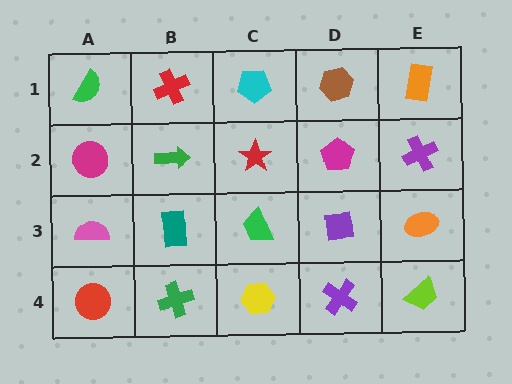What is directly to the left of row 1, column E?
A brown hexagon.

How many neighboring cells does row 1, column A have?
2.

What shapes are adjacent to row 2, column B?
A red cross (row 1, column B), a teal rectangle (row 3, column B), a magenta circle (row 2, column A), a red star (row 2, column C).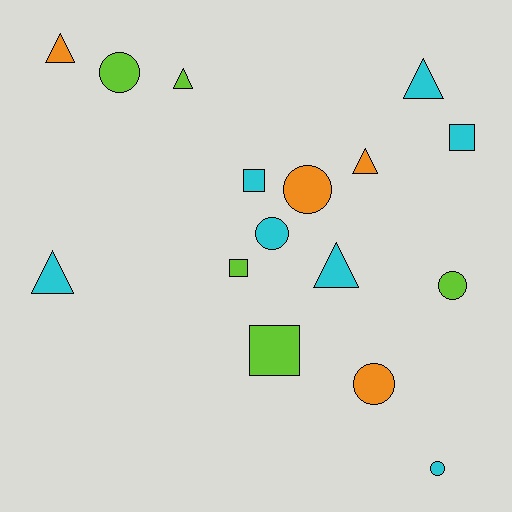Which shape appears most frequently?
Triangle, with 6 objects.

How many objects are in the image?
There are 16 objects.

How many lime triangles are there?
There is 1 lime triangle.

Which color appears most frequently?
Cyan, with 7 objects.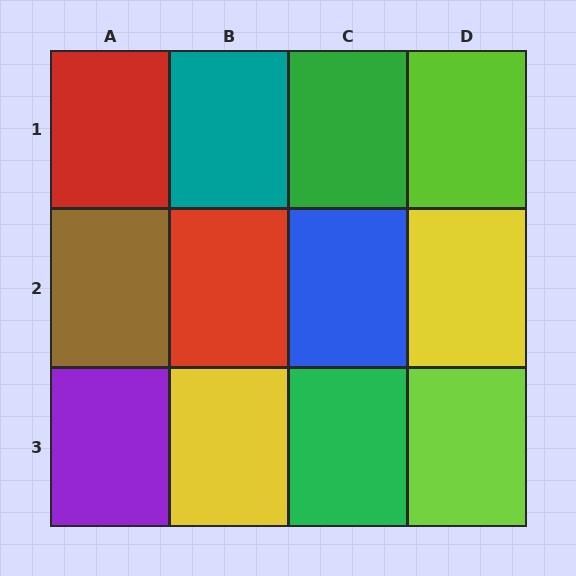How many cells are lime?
2 cells are lime.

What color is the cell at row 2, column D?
Yellow.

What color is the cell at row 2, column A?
Brown.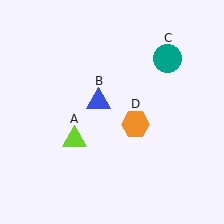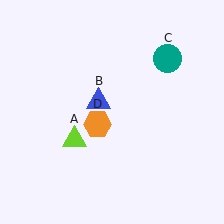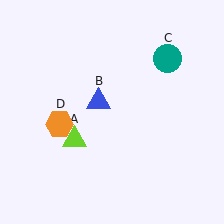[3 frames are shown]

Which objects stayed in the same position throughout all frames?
Lime triangle (object A) and blue triangle (object B) and teal circle (object C) remained stationary.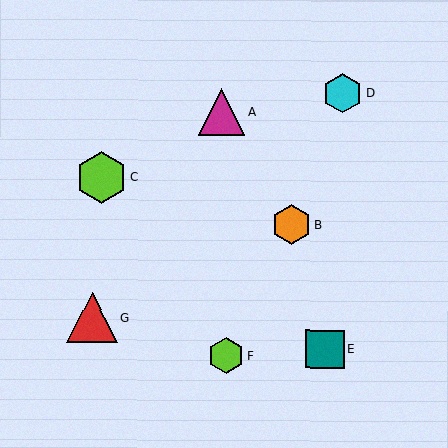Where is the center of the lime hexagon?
The center of the lime hexagon is at (102, 178).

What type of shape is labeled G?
Shape G is a red triangle.